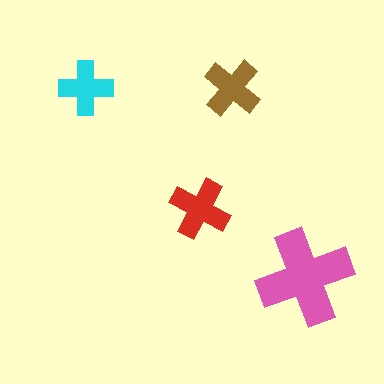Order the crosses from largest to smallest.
the pink one, the red one, the brown one, the cyan one.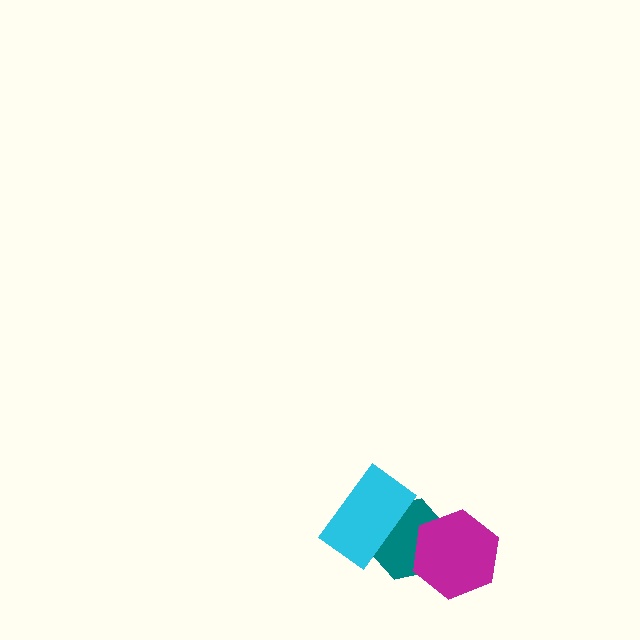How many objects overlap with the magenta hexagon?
1 object overlaps with the magenta hexagon.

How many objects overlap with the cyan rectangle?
1 object overlaps with the cyan rectangle.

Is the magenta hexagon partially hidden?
No, no other shape covers it.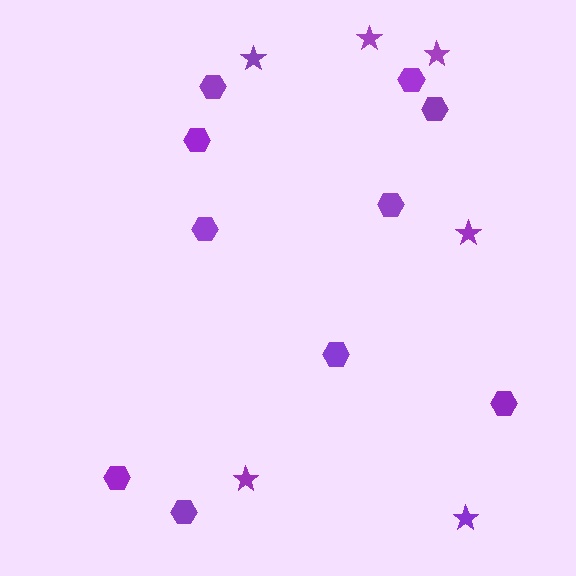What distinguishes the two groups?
There are 2 groups: one group of stars (6) and one group of hexagons (10).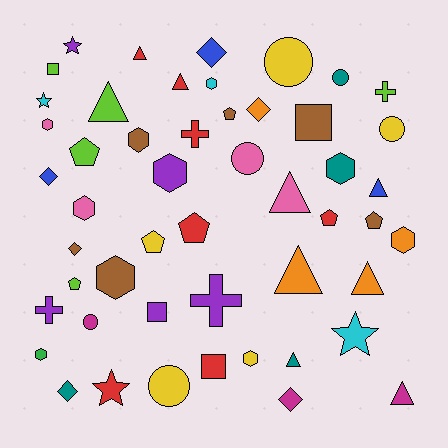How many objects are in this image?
There are 50 objects.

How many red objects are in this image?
There are 7 red objects.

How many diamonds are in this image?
There are 6 diamonds.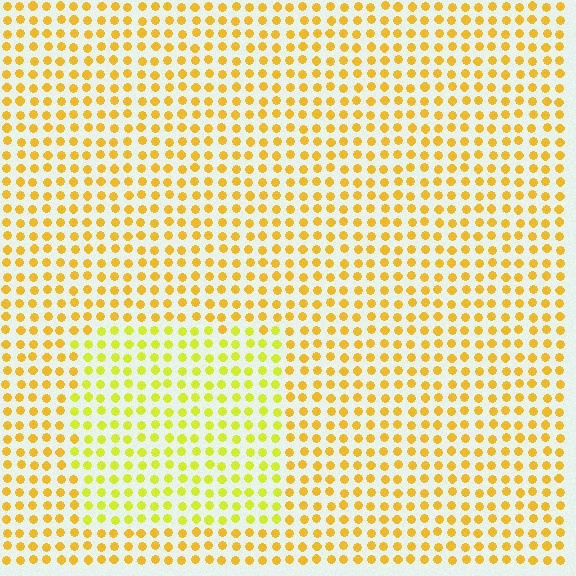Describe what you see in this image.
The image is filled with small yellow elements in a uniform arrangement. A rectangle-shaped region is visible where the elements are tinted to a slightly different hue, forming a subtle color boundary.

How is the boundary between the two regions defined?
The boundary is defined purely by a slight shift in hue (about 25 degrees). Spacing, size, and orientation are identical on both sides.